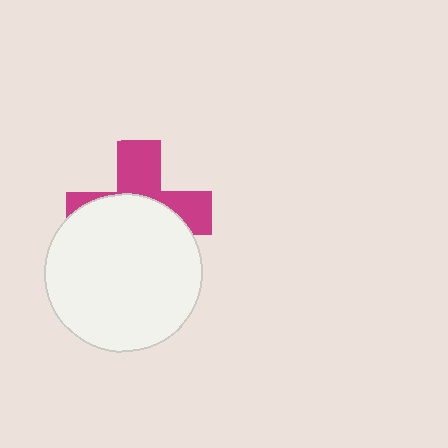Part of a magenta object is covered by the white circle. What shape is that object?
It is a cross.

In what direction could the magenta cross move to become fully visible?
The magenta cross could move up. That would shift it out from behind the white circle entirely.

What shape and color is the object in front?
The object in front is a white circle.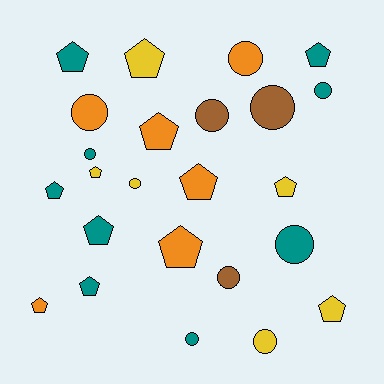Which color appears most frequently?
Teal, with 9 objects.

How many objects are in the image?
There are 24 objects.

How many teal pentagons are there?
There are 5 teal pentagons.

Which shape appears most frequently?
Pentagon, with 13 objects.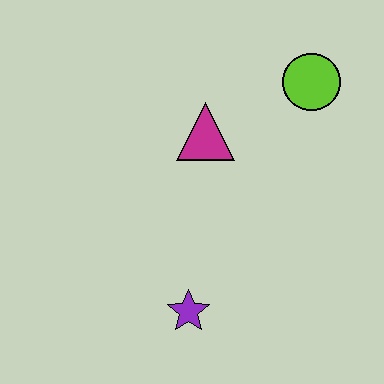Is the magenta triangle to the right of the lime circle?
No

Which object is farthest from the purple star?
The lime circle is farthest from the purple star.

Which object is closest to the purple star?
The magenta triangle is closest to the purple star.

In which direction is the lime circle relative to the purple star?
The lime circle is above the purple star.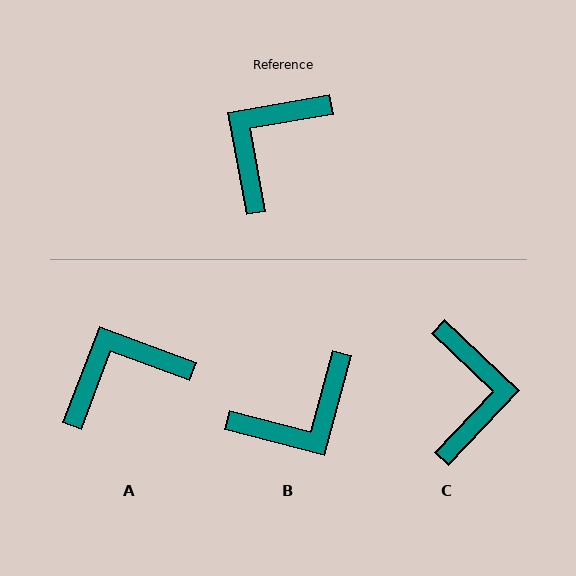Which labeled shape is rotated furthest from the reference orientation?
B, about 155 degrees away.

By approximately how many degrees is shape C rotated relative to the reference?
Approximately 144 degrees clockwise.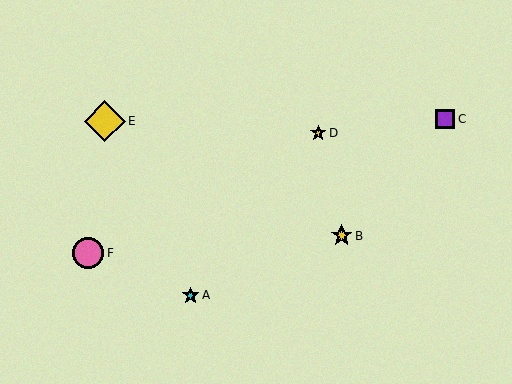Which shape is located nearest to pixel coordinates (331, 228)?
The yellow star (labeled B) at (342, 236) is nearest to that location.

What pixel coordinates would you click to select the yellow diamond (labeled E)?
Click at (105, 121) to select the yellow diamond E.